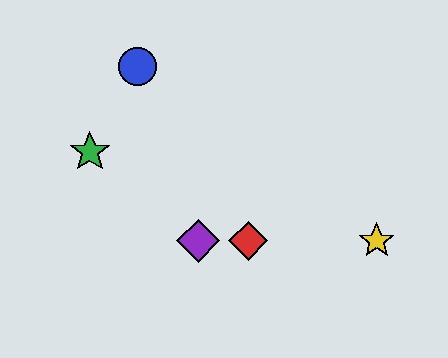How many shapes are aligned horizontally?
3 shapes (the red diamond, the yellow star, the purple diamond) are aligned horizontally.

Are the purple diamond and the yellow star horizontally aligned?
Yes, both are at y≈241.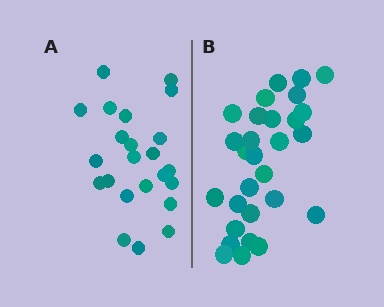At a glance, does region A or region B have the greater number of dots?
Region B (the right region) has more dots.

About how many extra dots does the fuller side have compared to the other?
Region B has about 6 more dots than region A.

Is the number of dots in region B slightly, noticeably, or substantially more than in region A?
Region B has noticeably more, but not dramatically so. The ratio is roughly 1.3 to 1.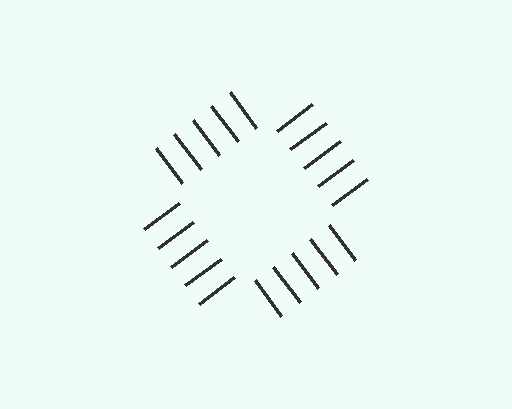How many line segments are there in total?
20 — 5 along each of the 4 edges.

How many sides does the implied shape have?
4 sides — the line-ends trace a square.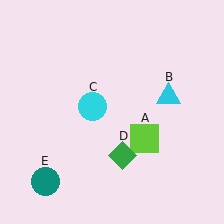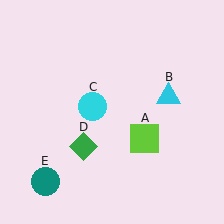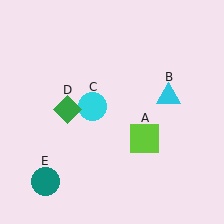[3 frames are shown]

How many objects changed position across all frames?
1 object changed position: green diamond (object D).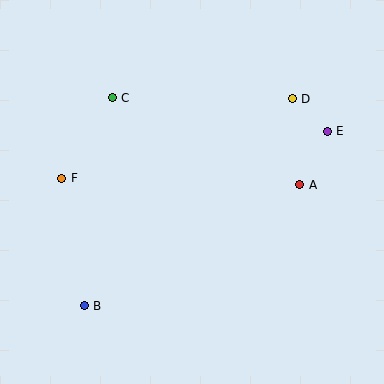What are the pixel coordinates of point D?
Point D is at (292, 99).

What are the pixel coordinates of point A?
Point A is at (300, 185).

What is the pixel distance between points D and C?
The distance between D and C is 180 pixels.